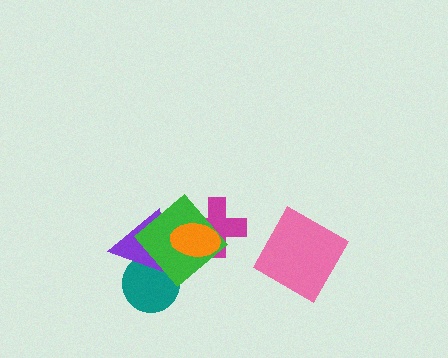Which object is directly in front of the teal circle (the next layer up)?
The purple triangle is directly in front of the teal circle.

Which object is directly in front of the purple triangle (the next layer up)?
The green diamond is directly in front of the purple triangle.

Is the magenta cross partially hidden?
Yes, it is partially covered by another shape.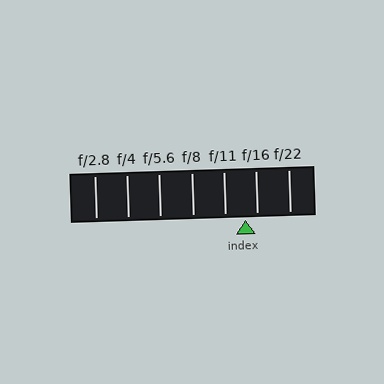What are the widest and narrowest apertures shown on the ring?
The widest aperture shown is f/2.8 and the narrowest is f/22.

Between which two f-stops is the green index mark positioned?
The index mark is between f/11 and f/16.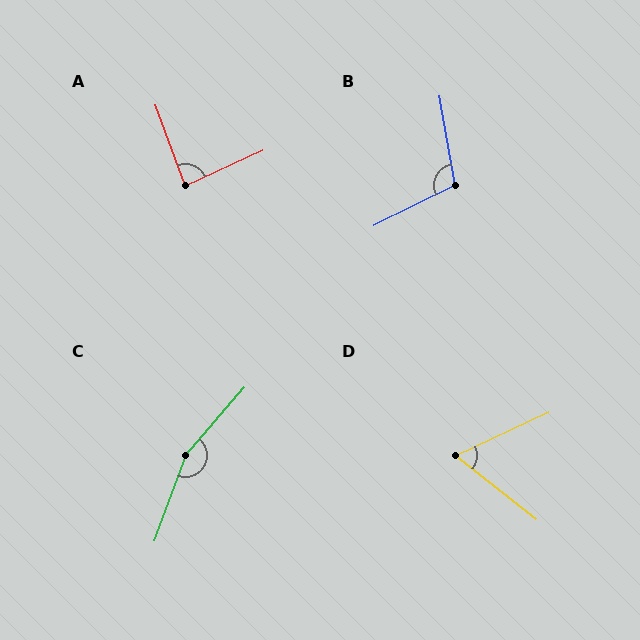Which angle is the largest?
C, at approximately 159 degrees.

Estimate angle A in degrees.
Approximately 86 degrees.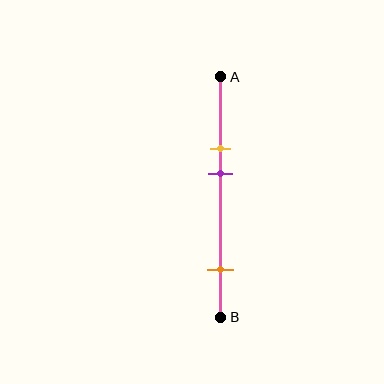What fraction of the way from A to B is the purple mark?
The purple mark is approximately 40% (0.4) of the way from A to B.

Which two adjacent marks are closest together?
The yellow and purple marks are the closest adjacent pair.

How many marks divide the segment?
There are 3 marks dividing the segment.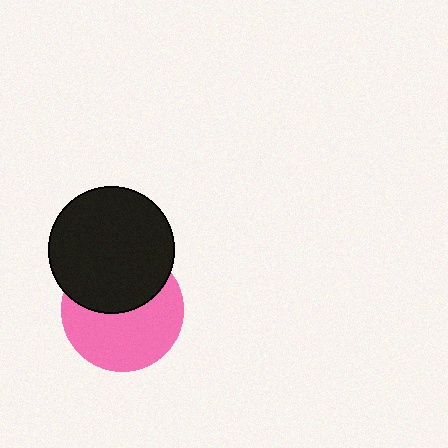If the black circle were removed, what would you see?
You would see the complete pink circle.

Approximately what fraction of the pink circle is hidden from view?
Roughly 42% of the pink circle is hidden behind the black circle.